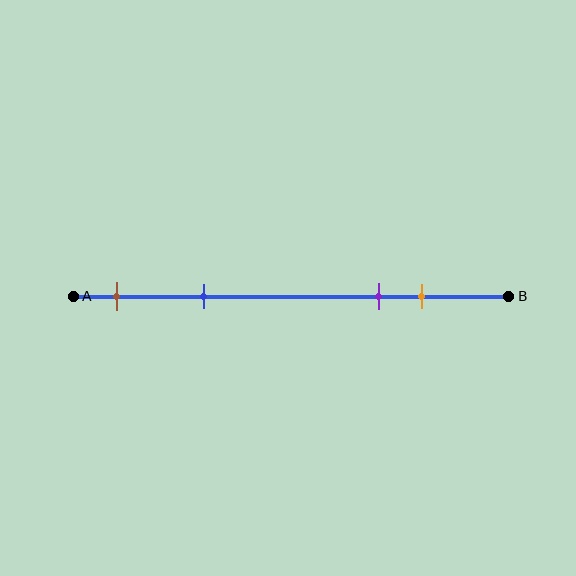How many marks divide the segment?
There are 4 marks dividing the segment.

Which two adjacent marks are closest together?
The purple and orange marks are the closest adjacent pair.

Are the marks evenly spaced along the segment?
No, the marks are not evenly spaced.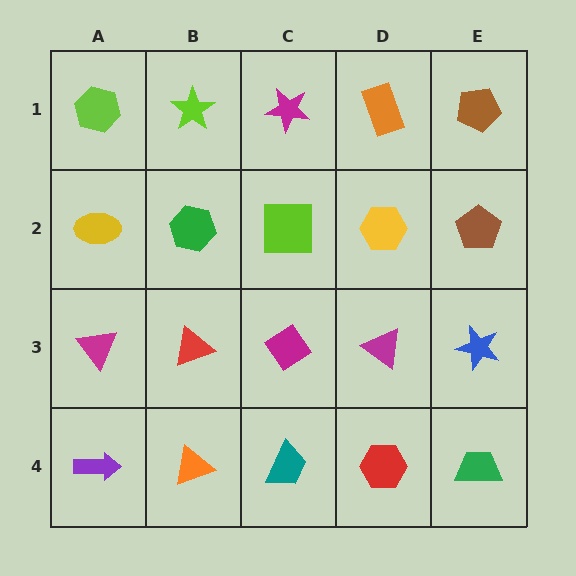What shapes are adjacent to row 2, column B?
A lime star (row 1, column B), a red triangle (row 3, column B), a yellow ellipse (row 2, column A), a lime square (row 2, column C).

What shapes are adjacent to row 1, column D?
A yellow hexagon (row 2, column D), a magenta star (row 1, column C), a brown pentagon (row 1, column E).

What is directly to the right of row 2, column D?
A brown pentagon.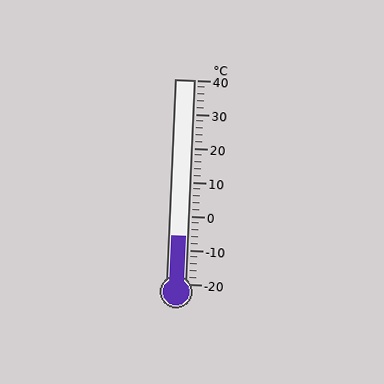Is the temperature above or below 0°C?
The temperature is below 0°C.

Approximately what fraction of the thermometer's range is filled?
The thermometer is filled to approximately 25% of its range.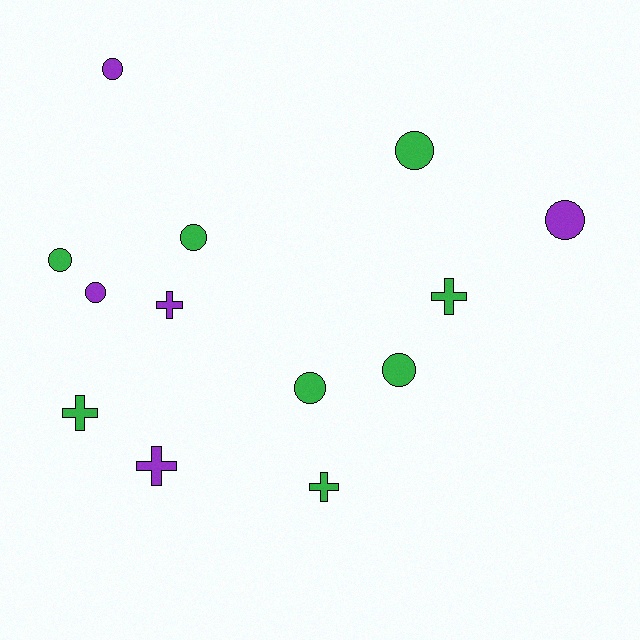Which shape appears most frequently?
Circle, with 8 objects.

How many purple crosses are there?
There are 2 purple crosses.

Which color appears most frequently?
Green, with 8 objects.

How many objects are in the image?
There are 13 objects.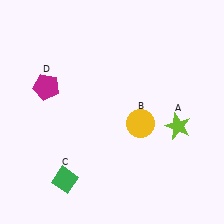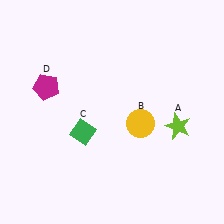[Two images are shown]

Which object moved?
The green diamond (C) moved up.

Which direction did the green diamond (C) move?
The green diamond (C) moved up.